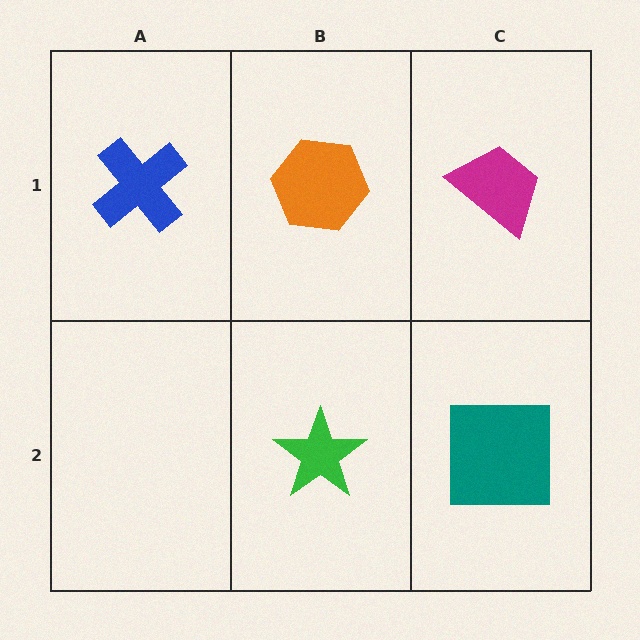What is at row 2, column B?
A green star.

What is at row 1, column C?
A magenta trapezoid.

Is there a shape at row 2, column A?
No, that cell is empty.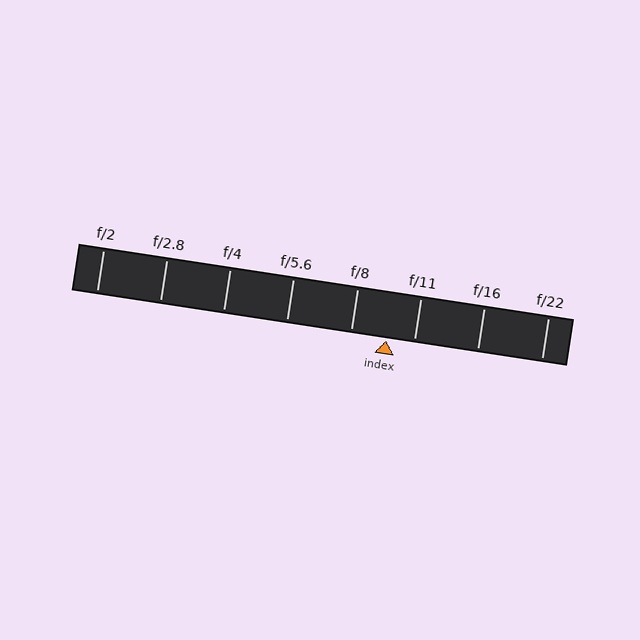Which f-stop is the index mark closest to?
The index mark is closest to f/11.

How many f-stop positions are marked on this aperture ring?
There are 8 f-stop positions marked.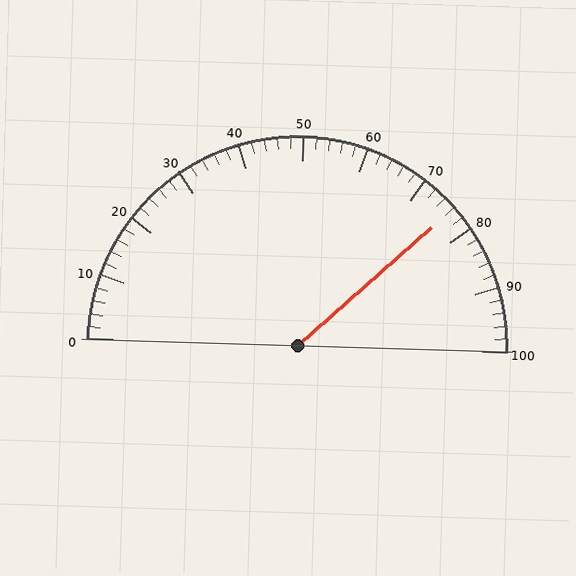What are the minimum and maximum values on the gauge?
The gauge ranges from 0 to 100.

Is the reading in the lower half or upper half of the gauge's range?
The reading is in the upper half of the range (0 to 100).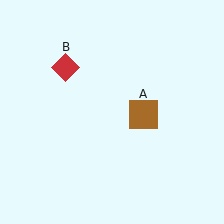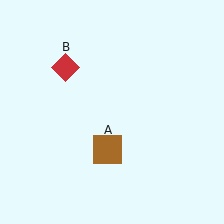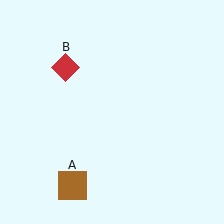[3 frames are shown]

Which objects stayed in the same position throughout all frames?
Red diamond (object B) remained stationary.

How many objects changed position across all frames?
1 object changed position: brown square (object A).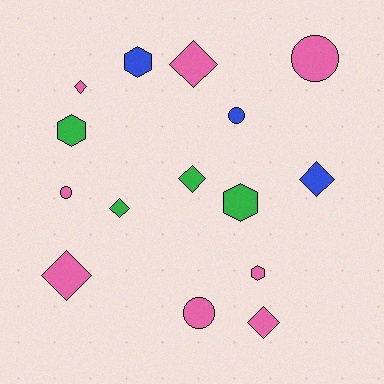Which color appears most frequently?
Pink, with 8 objects.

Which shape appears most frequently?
Diamond, with 7 objects.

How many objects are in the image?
There are 15 objects.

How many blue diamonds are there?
There is 1 blue diamond.